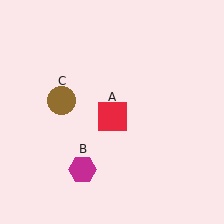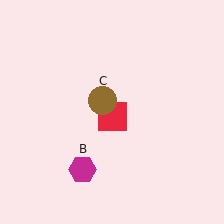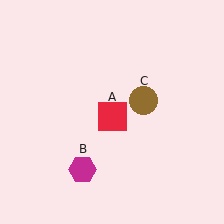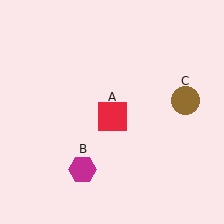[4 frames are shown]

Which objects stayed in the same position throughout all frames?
Red square (object A) and magenta hexagon (object B) remained stationary.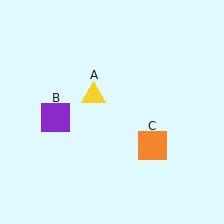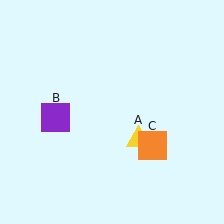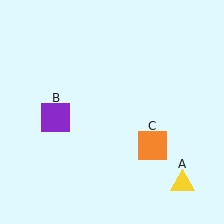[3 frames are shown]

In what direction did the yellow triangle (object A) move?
The yellow triangle (object A) moved down and to the right.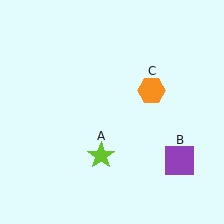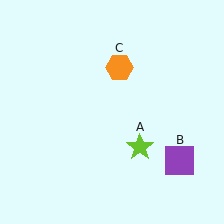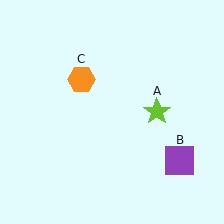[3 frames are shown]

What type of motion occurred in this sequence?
The lime star (object A), orange hexagon (object C) rotated counterclockwise around the center of the scene.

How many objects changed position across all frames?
2 objects changed position: lime star (object A), orange hexagon (object C).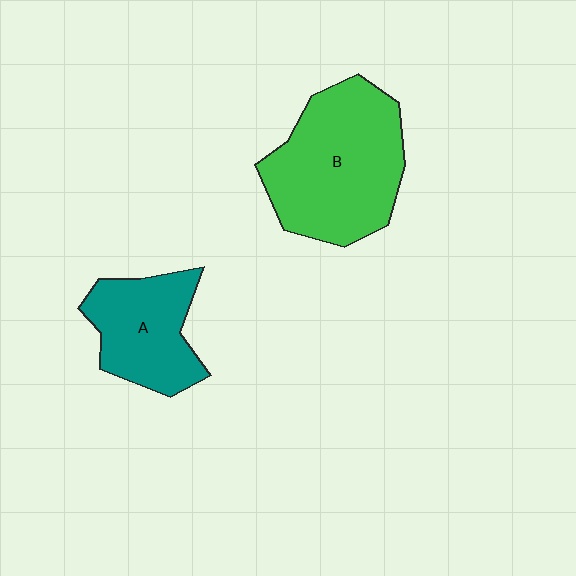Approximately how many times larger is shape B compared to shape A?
Approximately 1.6 times.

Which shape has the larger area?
Shape B (green).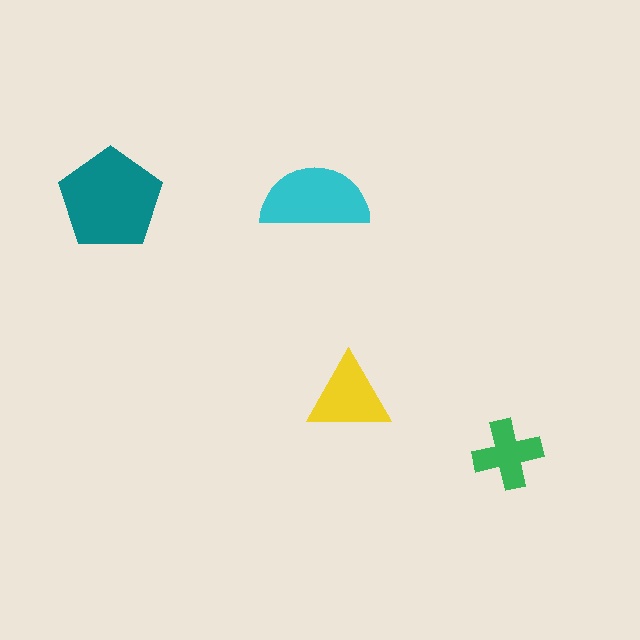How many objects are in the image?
There are 4 objects in the image.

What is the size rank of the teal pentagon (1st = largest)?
1st.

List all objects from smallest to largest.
The green cross, the yellow triangle, the cyan semicircle, the teal pentagon.